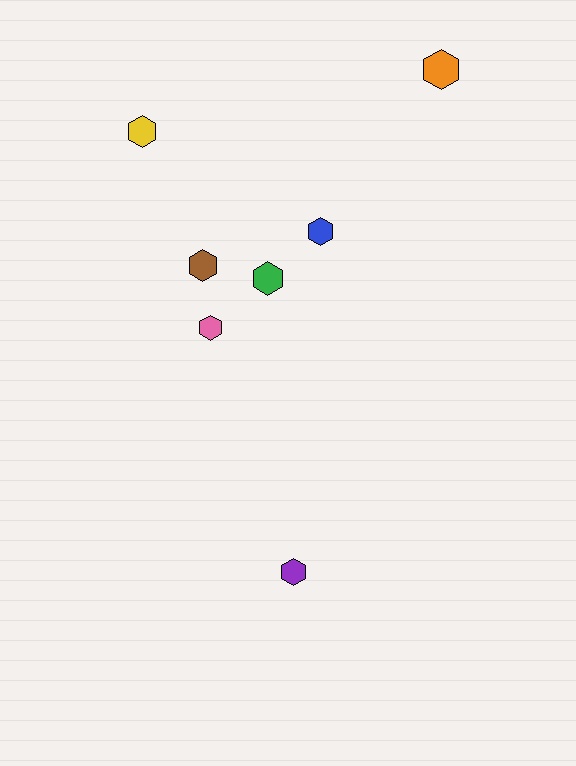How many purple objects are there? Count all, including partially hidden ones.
There is 1 purple object.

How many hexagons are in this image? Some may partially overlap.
There are 7 hexagons.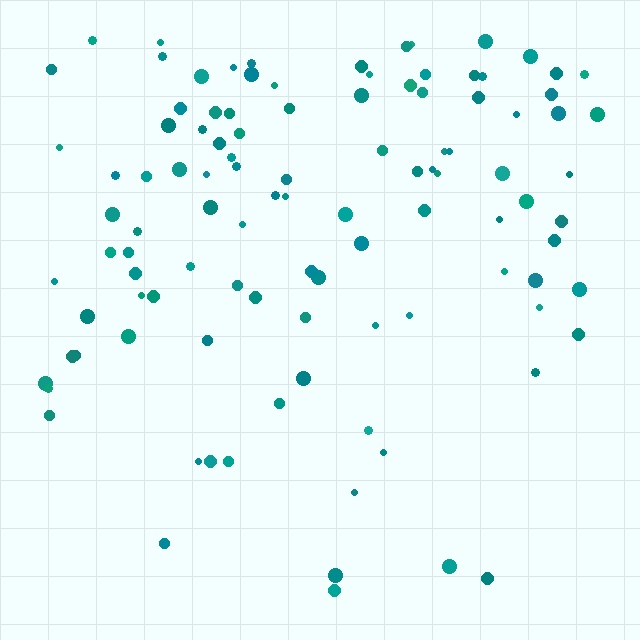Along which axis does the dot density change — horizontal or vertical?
Vertical.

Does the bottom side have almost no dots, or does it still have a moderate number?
Still a moderate number, just noticeably fewer than the top.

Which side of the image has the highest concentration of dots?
The top.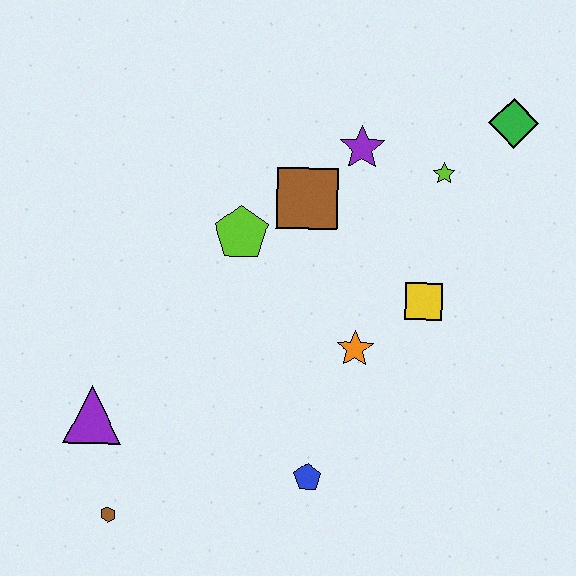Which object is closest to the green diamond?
The lime star is closest to the green diamond.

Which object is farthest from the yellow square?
The brown hexagon is farthest from the yellow square.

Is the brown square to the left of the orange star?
Yes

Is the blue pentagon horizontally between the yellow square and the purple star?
No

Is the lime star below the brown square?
No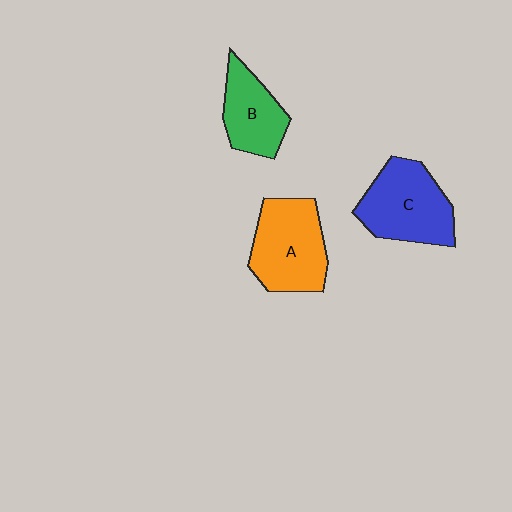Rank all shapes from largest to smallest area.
From largest to smallest: C (blue), A (orange), B (green).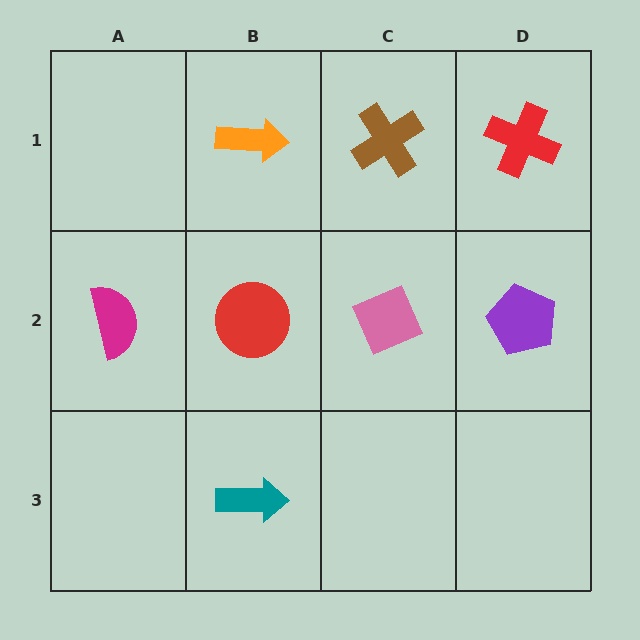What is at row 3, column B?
A teal arrow.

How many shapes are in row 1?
3 shapes.